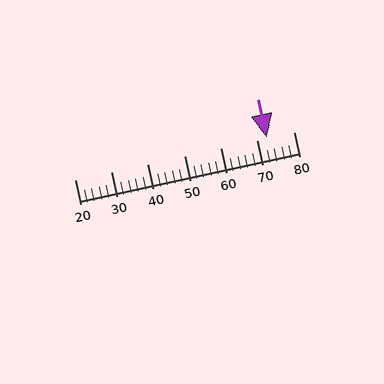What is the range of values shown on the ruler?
The ruler shows values from 20 to 80.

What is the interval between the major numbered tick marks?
The major tick marks are spaced 10 units apart.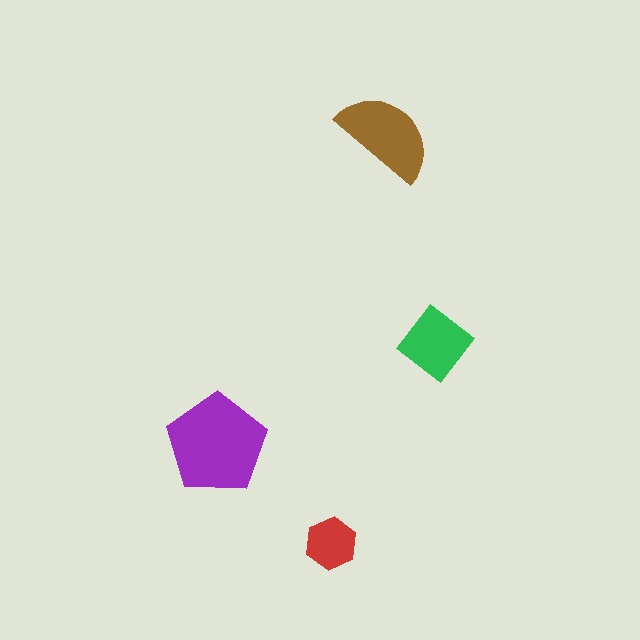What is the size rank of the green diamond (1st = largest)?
3rd.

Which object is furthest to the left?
The purple pentagon is leftmost.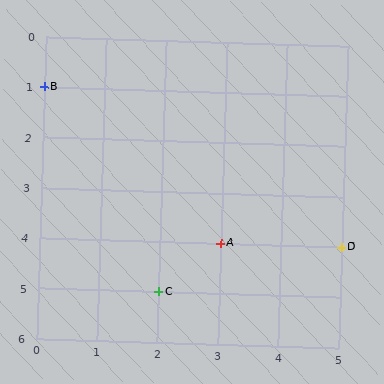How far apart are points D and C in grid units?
Points D and C are 3 columns and 1 row apart (about 3.2 grid units diagonally).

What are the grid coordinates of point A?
Point A is at grid coordinates (3, 4).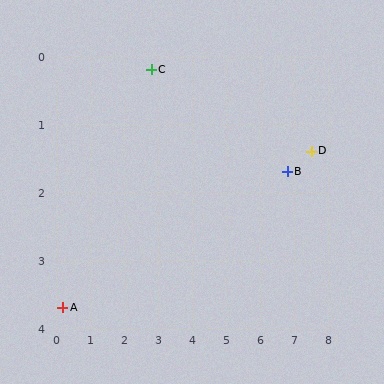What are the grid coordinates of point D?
Point D is at approximately (7.5, 1.4).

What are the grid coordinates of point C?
Point C is at approximately (2.8, 0.2).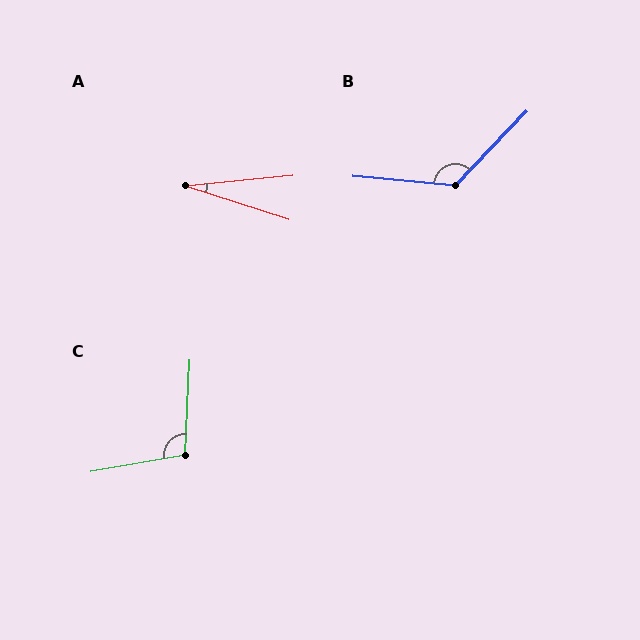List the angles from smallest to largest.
A (23°), C (102°), B (128°).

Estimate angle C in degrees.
Approximately 102 degrees.